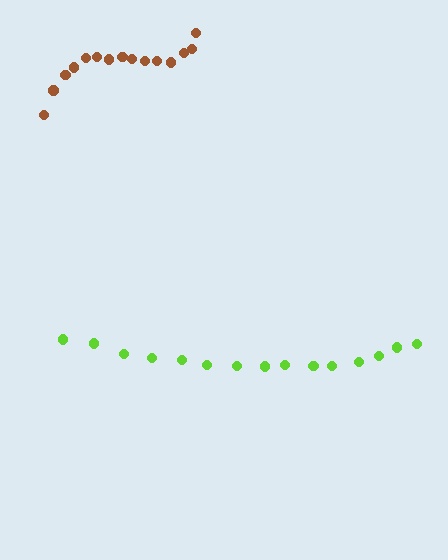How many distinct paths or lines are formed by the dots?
There are 2 distinct paths.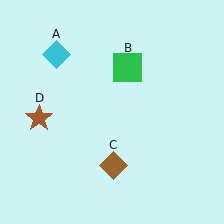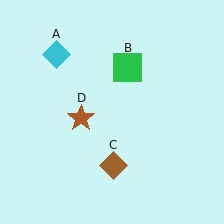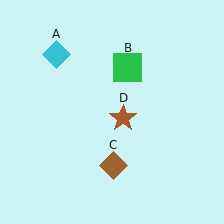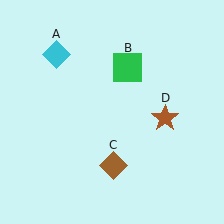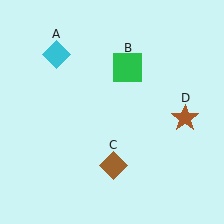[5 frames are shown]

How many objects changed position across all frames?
1 object changed position: brown star (object D).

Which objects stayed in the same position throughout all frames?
Cyan diamond (object A) and green square (object B) and brown diamond (object C) remained stationary.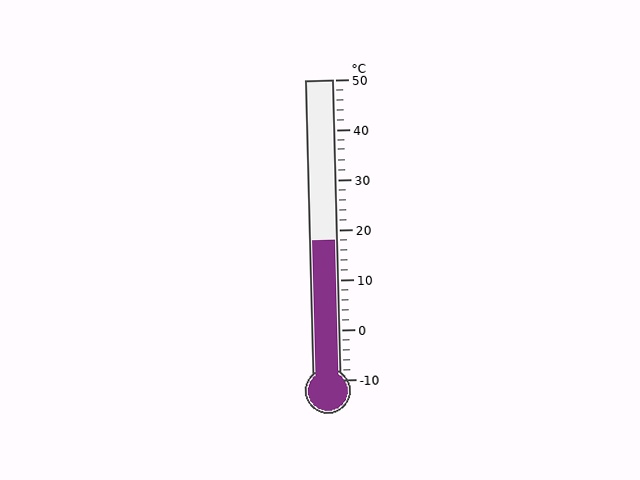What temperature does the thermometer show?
The thermometer shows approximately 18°C.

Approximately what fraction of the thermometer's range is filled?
The thermometer is filled to approximately 45% of its range.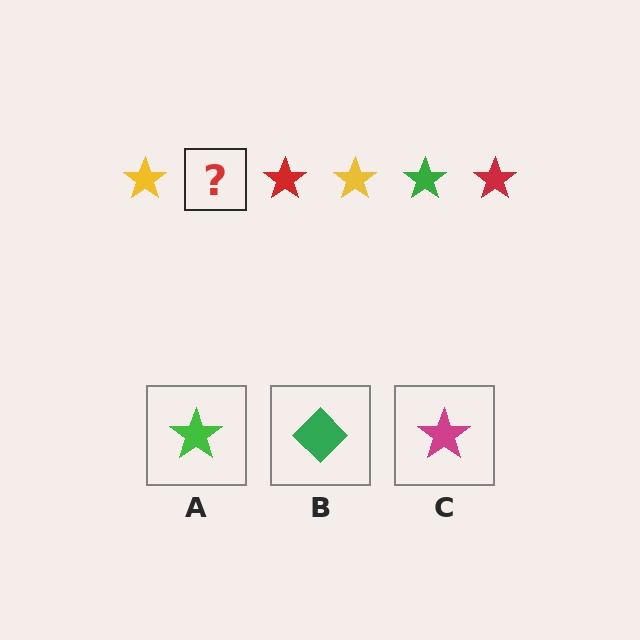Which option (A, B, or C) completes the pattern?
A.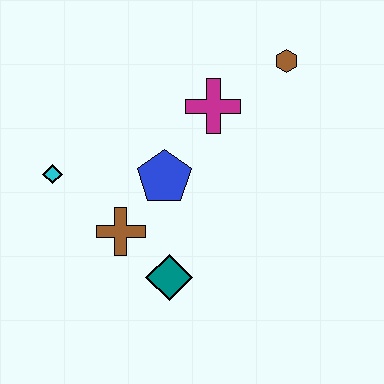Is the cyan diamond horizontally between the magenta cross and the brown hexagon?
No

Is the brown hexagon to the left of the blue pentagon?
No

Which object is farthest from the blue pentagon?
The brown hexagon is farthest from the blue pentagon.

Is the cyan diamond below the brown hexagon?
Yes